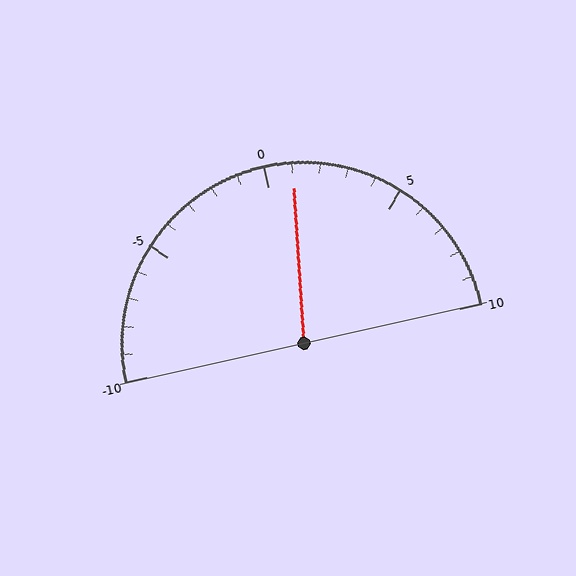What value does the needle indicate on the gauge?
The needle indicates approximately 1.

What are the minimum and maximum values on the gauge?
The gauge ranges from -10 to 10.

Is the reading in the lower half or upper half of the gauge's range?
The reading is in the upper half of the range (-10 to 10).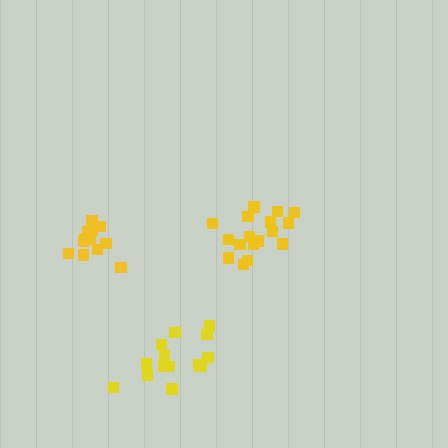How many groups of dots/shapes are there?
There are 3 groups.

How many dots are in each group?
Group 1: 17 dots, Group 2: 14 dots, Group 3: 14 dots (45 total).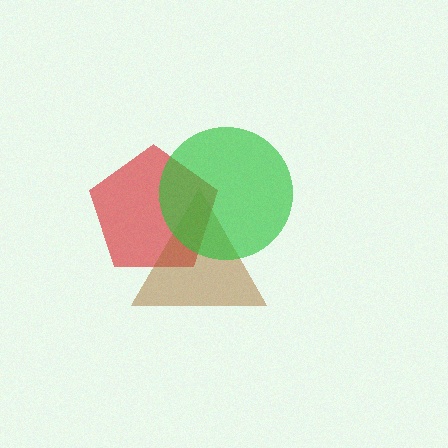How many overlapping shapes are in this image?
There are 3 overlapping shapes in the image.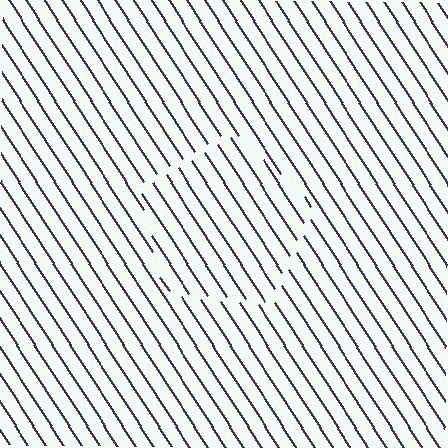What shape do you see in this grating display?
An illusory pentagon. The interior of the shape contains the same grating, shifted by half a period — the contour is defined by the phase discontinuity where line-ends from the inner and outer gratings abut.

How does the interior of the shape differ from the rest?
The interior of the shape contains the same grating, shifted by half a period — the contour is defined by the phase discontinuity where line-ends from the inner and outer gratings abut.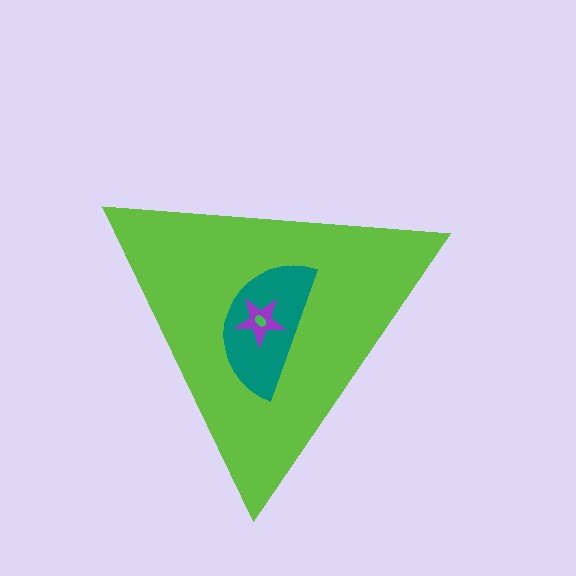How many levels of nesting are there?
4.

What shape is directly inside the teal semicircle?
The purple star.